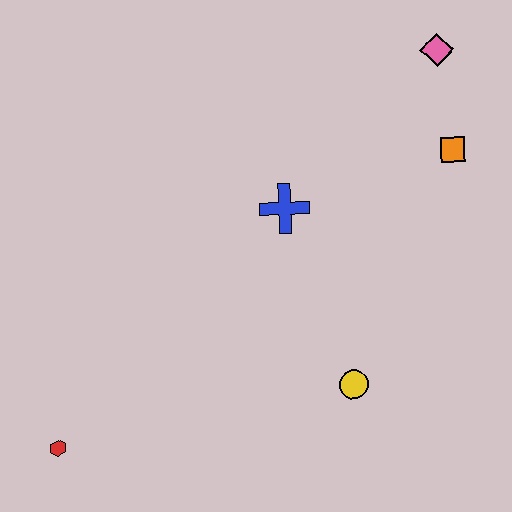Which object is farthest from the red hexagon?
The pink diamond is farthest from the red hexagon.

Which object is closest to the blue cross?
The orange square is closest to the blue cross.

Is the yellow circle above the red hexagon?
Yes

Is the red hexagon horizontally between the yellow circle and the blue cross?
No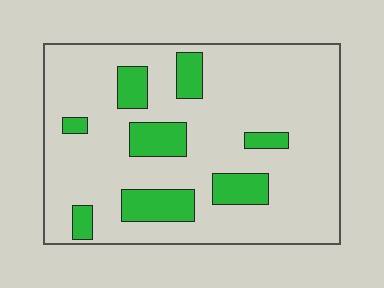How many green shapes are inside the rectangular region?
8.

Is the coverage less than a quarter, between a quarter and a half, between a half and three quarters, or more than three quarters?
Less than a quarter.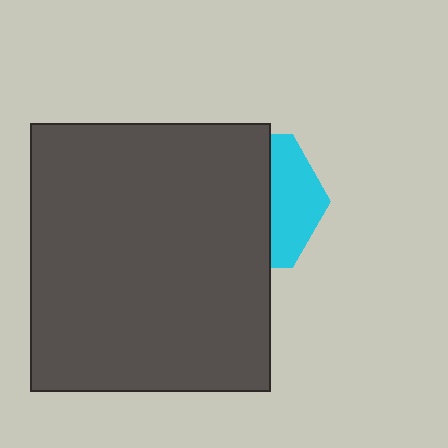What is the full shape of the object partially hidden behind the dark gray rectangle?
The partially hidden object is a cyan hexagon.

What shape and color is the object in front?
The object in front is a dark gray rectangle.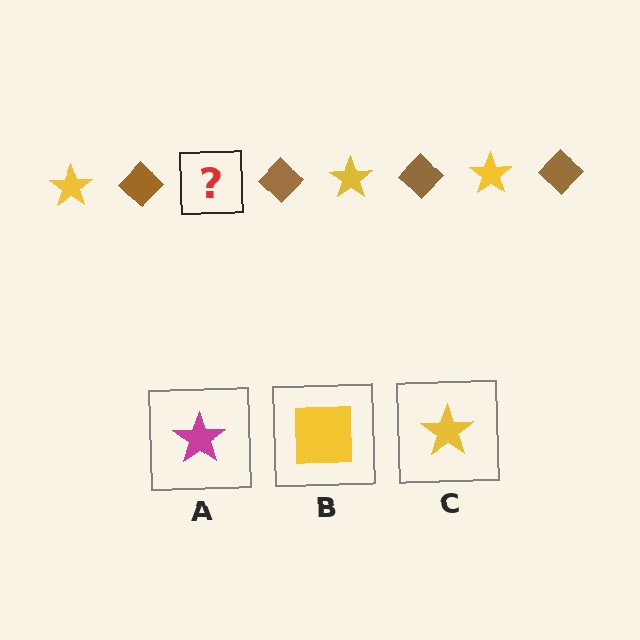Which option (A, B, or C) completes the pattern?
C.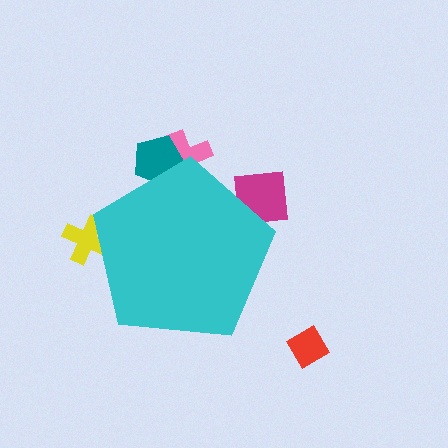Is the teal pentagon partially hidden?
Yes, the teal pentagon is partially hidden behind the cyan pentagon.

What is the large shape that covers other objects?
A cyan pentagon.